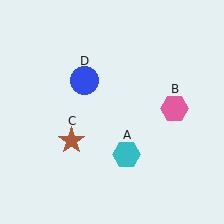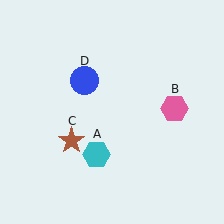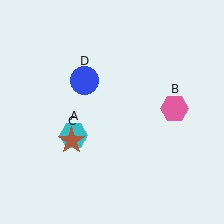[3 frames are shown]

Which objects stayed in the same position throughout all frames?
Pink hexagon (object B) and brown star (object C) and blue circle (object D) remained stationary.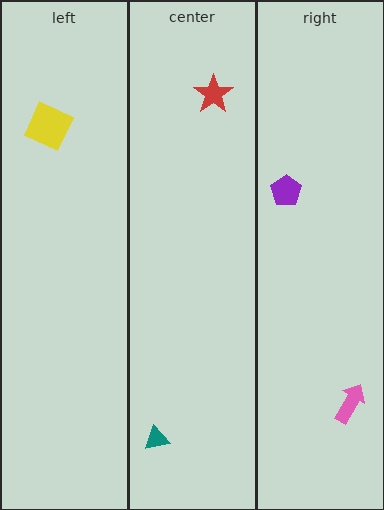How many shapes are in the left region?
1.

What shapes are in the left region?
The yellow square.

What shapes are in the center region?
The red star, the teal triangle.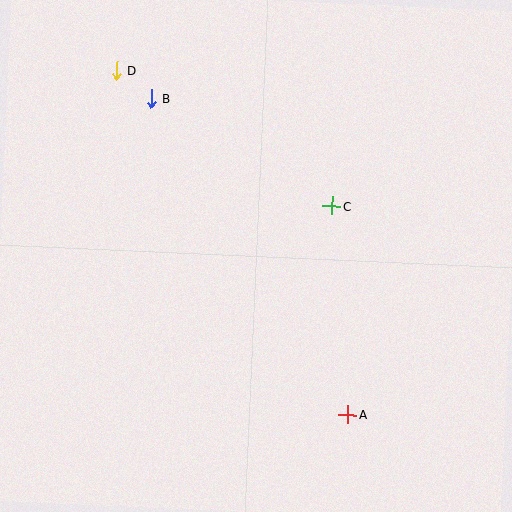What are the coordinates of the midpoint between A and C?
The midpoint between A and C is at (340, 310).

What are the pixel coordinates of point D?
Point D is at (116, 70).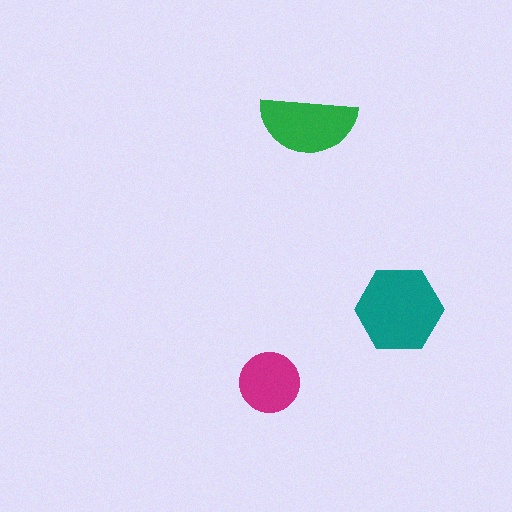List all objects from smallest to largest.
The magenta circle, the green semicircle, the teal hexagon.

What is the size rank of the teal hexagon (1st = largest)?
1st.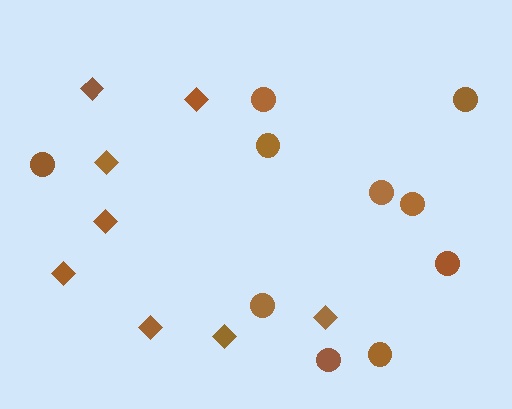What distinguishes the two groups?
There are 2 groups: one group of circles (10) and one group of diamonds (8).